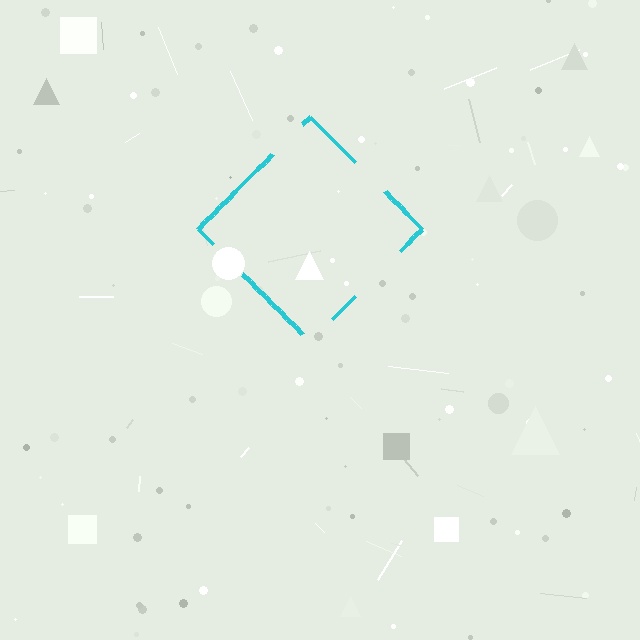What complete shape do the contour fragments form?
The contour fragments form a diamond.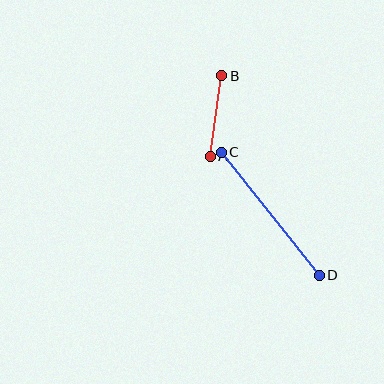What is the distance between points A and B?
The distance is approximately 81 pixels.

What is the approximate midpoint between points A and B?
The midpoint is at approximately (216, 116) pixels.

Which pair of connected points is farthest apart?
Points C and D are farthest apart.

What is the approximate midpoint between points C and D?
The midpoint is at approximately (270, 214) pixels.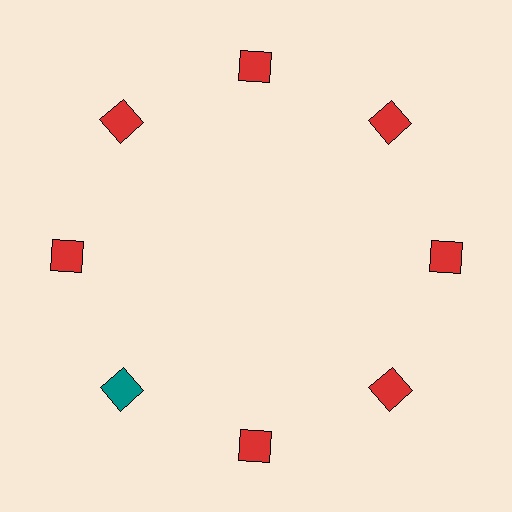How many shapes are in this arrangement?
There are 8 shapes arranged in a ring pattern.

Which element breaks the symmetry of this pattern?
The teal square at roughly the 8 o'clock position breaks the symmetry. All other shapes are red squares.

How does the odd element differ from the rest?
It has a different color: teal instead of red.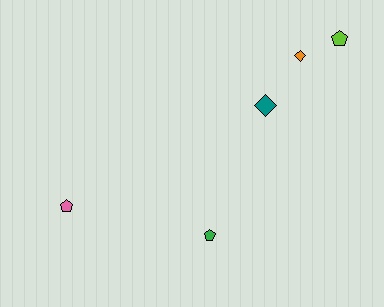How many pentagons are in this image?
There are 3 pentagons.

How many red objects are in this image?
There are no red objects.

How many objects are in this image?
There are 5 objects.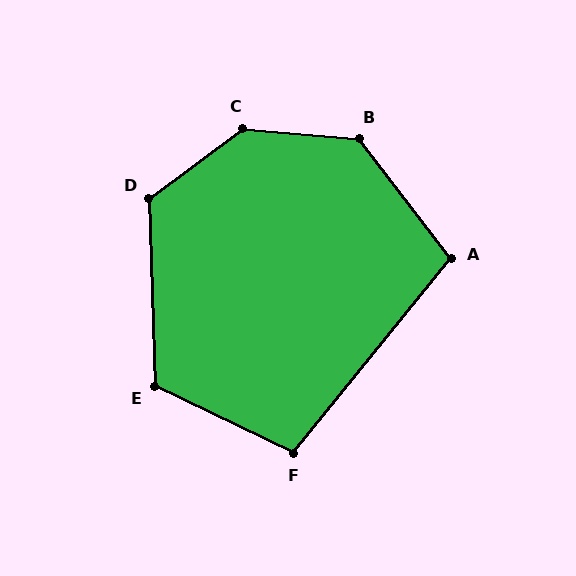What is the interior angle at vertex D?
Approximately 125 degrees (obtuse).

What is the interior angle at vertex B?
Approximately 132 degrees (obtuse).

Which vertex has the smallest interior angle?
F, at approximately 103 degrees.